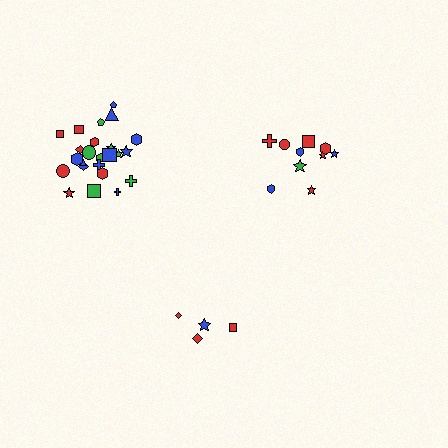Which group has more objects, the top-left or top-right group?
The top-left group.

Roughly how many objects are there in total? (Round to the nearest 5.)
Roughly 40 objects in total.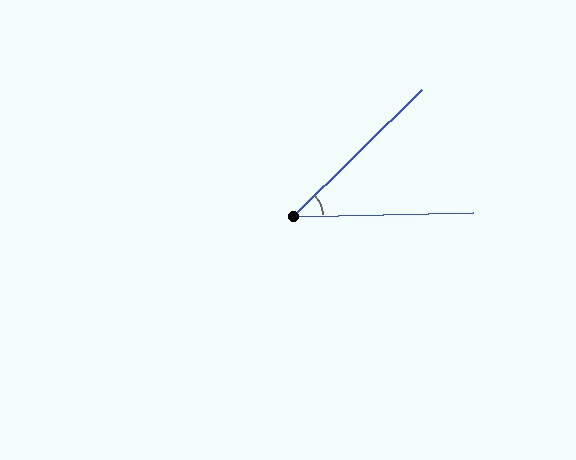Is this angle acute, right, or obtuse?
It is acute.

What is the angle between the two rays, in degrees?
Approximately 43 degrees.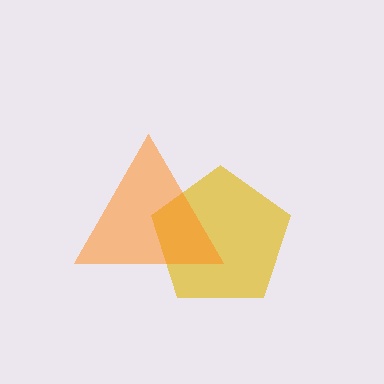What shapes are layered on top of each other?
The layered shapes are: a yellow pentagon, an orange triangle.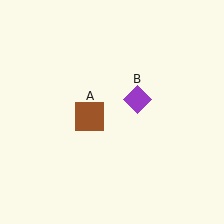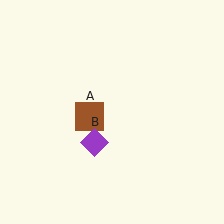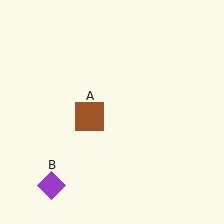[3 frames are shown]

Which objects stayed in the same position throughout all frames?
Brown square (object A) remained stationary.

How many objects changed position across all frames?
1 object changed position: purple diamond (object B).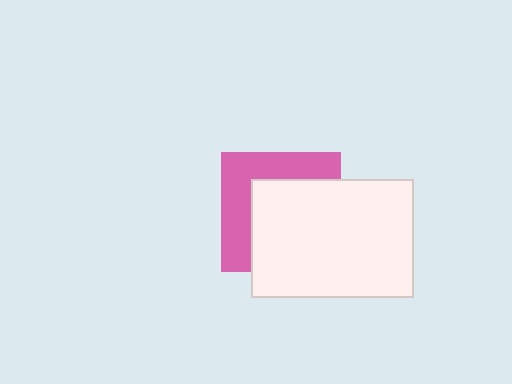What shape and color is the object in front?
The object in front is a white rectangle.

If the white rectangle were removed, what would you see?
You would see the complete pink square.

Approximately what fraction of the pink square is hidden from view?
Roughly 57% of the pink square is hidden behind the white rectangle.